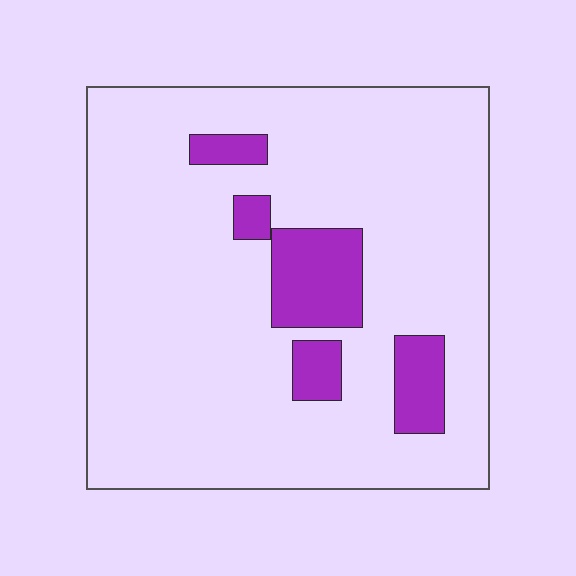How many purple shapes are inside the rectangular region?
5.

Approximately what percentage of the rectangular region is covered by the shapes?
Approximately 15%.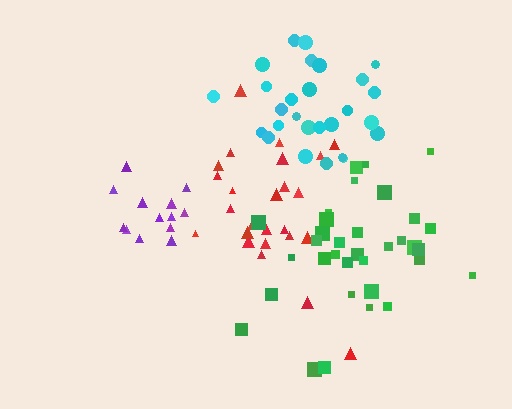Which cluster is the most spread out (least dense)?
Red.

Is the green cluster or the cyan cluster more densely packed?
Cyan.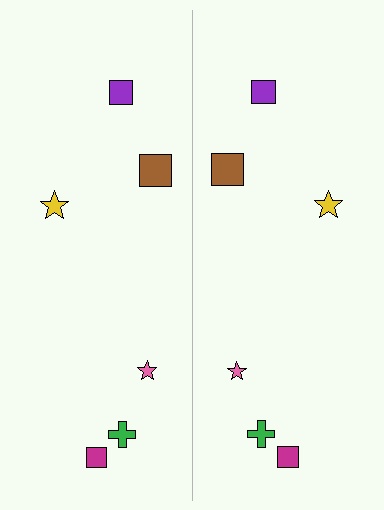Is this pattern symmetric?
Yes, this pattern has bilateral (reflection) symmetry.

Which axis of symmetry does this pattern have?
The pattern has a vertical axis of symmetry running through the center of the image.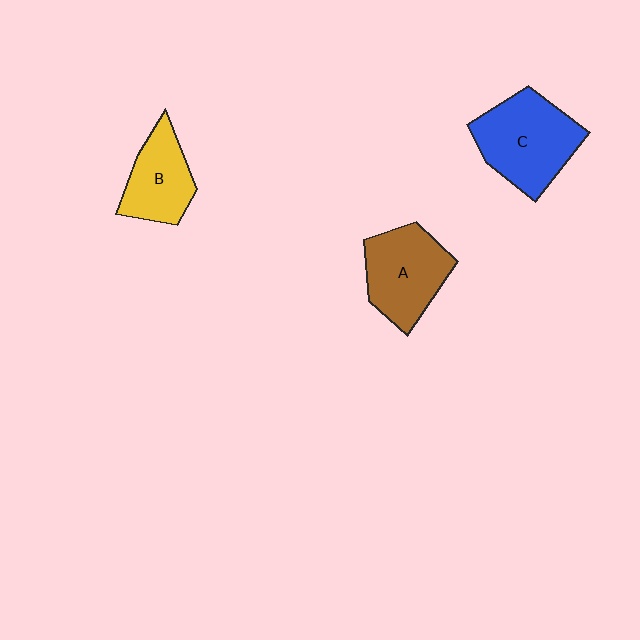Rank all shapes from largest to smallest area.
From largest to smallest: C (blue), A (brown), B (yellow).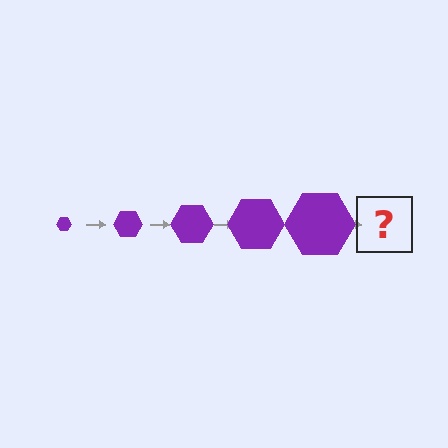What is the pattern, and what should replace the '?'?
The pattern is that the hexagon gets progressively larger each step. The '?' should be a purple hexagon, larger than the previous one.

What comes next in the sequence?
The next element should be a purple hexagon, larger than the previous one.